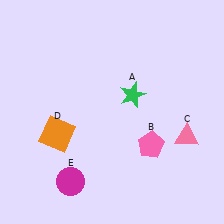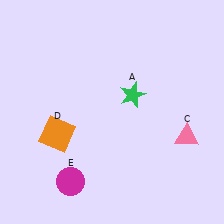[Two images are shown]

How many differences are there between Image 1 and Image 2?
There is 1 difference between the two images.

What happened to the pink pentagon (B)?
The pink pentagon (B) was removed in Image 2. It was in the bottom-right area of Image 1.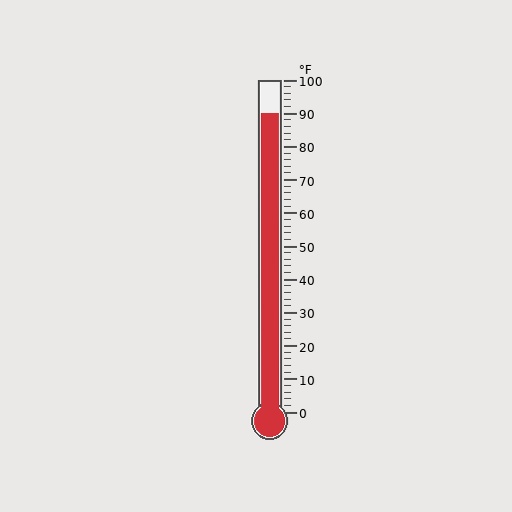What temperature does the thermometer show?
The thermometer shows approximately 90°F.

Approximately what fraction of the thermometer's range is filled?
The thermometer is filled to approximately 90% of its range.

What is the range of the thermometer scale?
The thermometer scale ranges from 0°F to 100°F.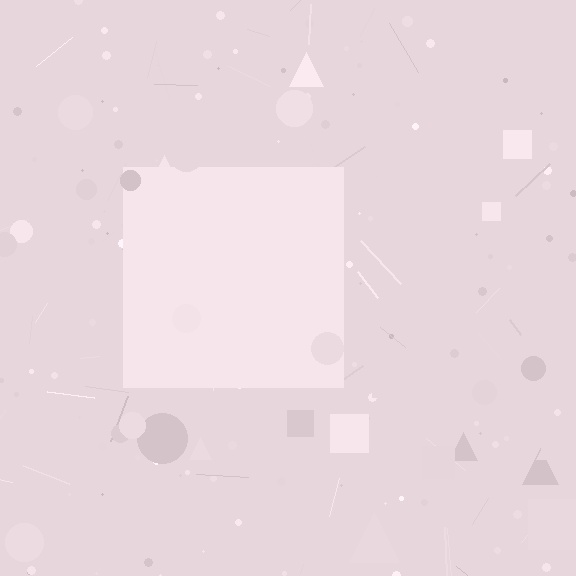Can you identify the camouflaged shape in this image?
The camouflaged shape is a square.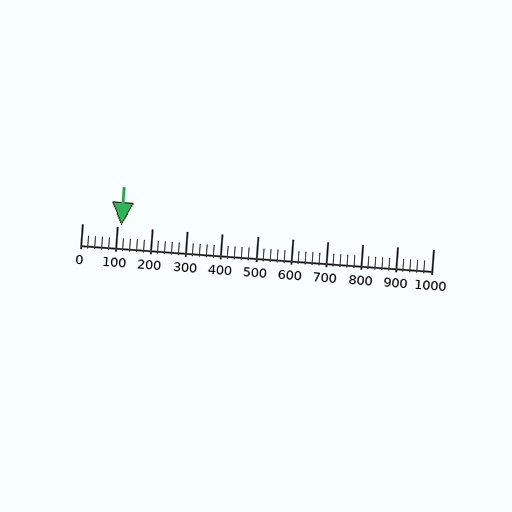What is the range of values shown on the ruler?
The ruler shows values from 0 to 1000.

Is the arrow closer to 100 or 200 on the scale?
The arrow is closer to 100.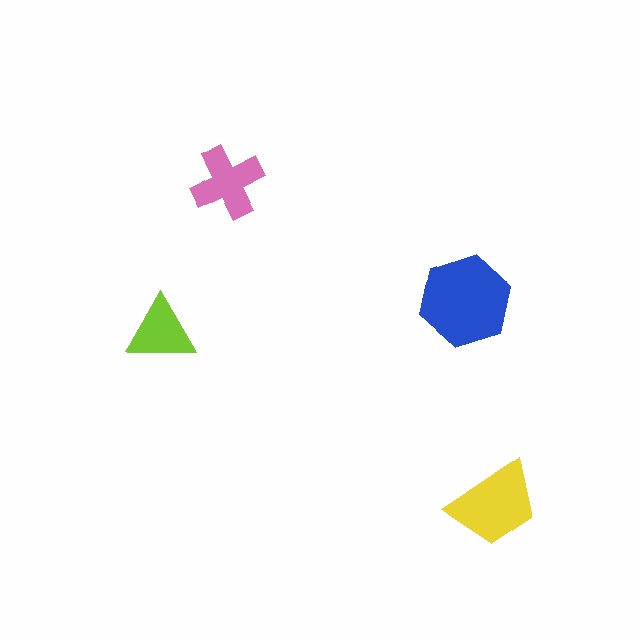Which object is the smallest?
The lime triangle.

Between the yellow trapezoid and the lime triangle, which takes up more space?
The yellow trapezoid.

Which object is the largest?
The blue hexagon.